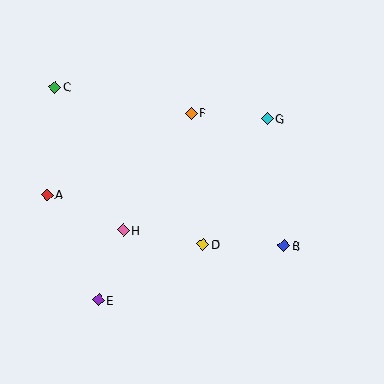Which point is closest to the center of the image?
Point D at (203, 244) is closest to the center.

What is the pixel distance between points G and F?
The distance between G and F is 76 pixels.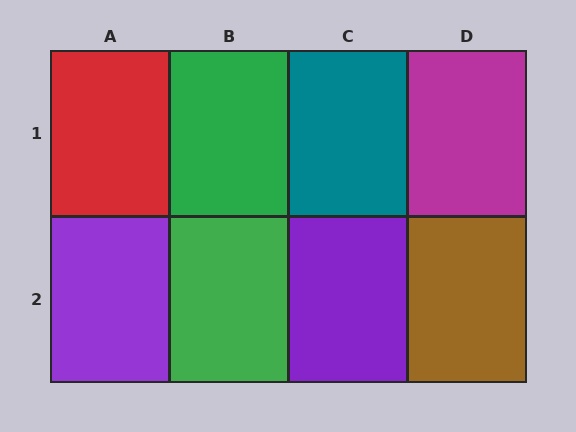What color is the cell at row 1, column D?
Magenta.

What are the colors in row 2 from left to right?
Purple, green, purple, brown.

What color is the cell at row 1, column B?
Green.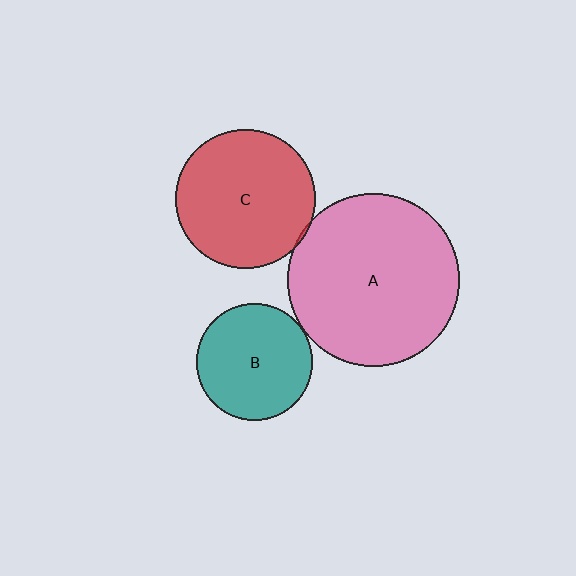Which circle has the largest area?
Circle A (pink).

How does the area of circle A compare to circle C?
Approximately 1.5 times.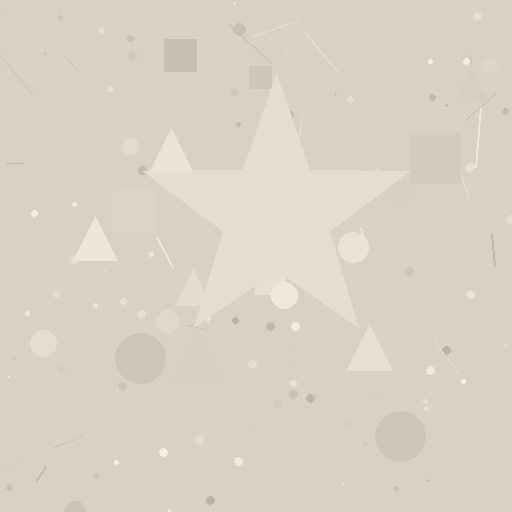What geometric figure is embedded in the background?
A star is embedded in the background.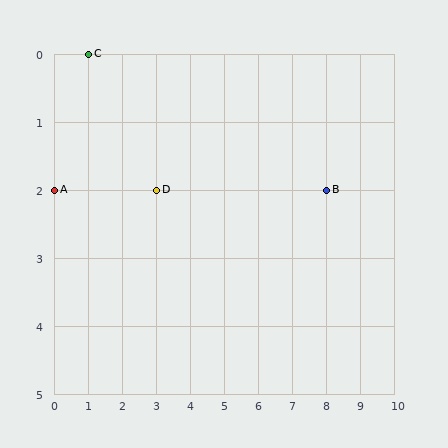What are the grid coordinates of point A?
Point A is at grid coordinates (0, 2).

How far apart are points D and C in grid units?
Points D and C are 2 columns and 2 rows apart (about 2.8 grid units diagonally).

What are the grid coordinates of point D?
Point D is at grid coordinates (3, 2).